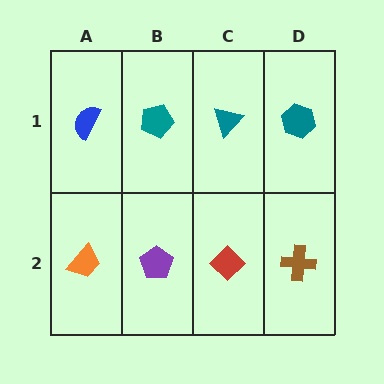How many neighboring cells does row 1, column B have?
3.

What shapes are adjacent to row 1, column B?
A purple pentagon (row 2, column B), a blue semicircle (row 1, column A), a teal triangle (row 1, column C).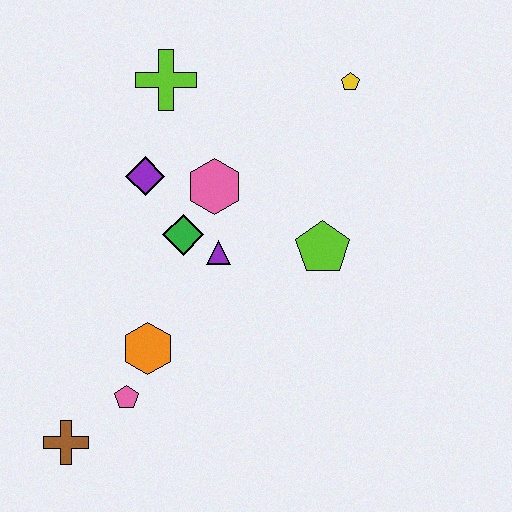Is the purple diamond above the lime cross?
No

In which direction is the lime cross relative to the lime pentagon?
The lime cross is above the lime pentagon.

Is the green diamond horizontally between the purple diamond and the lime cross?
No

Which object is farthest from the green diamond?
The brown cross is farthest from the green diamond.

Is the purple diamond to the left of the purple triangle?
Yes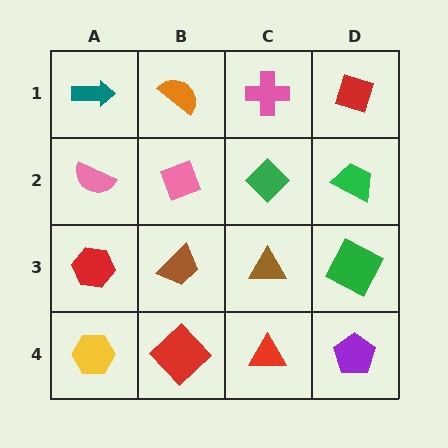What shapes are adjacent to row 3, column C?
A green diamond (row 2, column C), a red triangle (row 4, column C), a brown trapezoid (row 3, column B), a green square (row 3, column D).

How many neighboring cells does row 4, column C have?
3.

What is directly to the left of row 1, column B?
A teal arrow.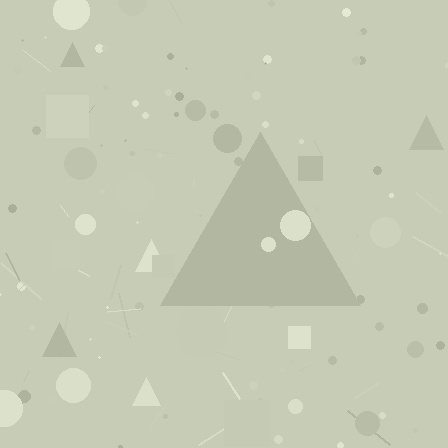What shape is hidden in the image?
A triangle is hidden in the image.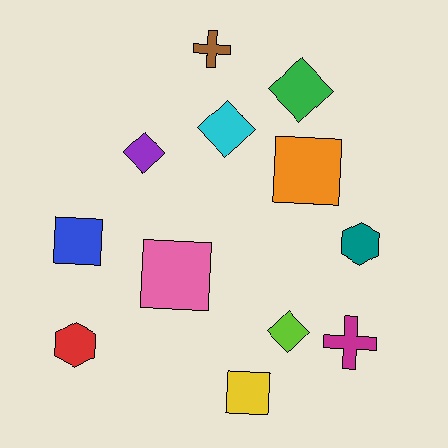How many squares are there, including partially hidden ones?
There are 4 squares.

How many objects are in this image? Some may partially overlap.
There are 12 objects.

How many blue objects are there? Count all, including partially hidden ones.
There is 1 blue object.